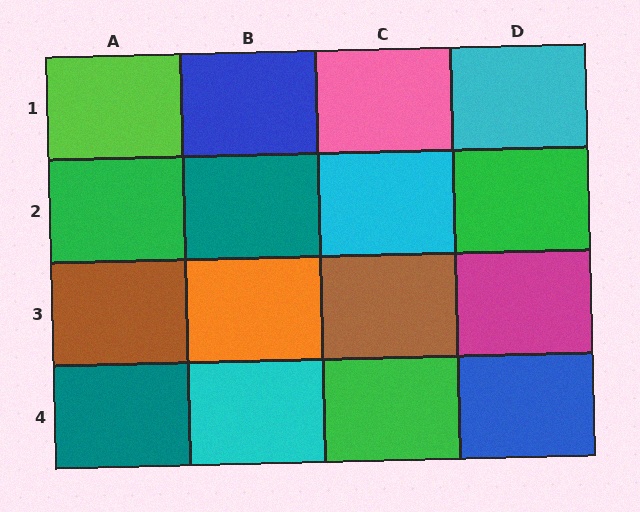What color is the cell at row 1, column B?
Blue.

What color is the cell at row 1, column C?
Pink.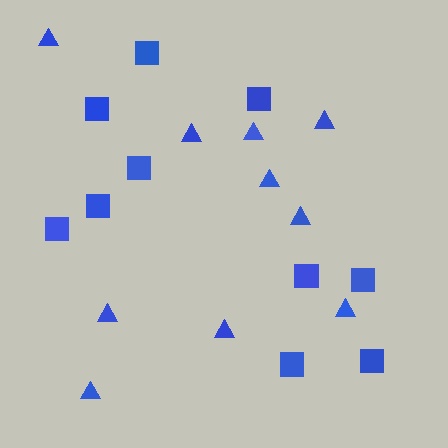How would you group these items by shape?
There are 2 groups: one group of squares (10) and one group of triangles (10).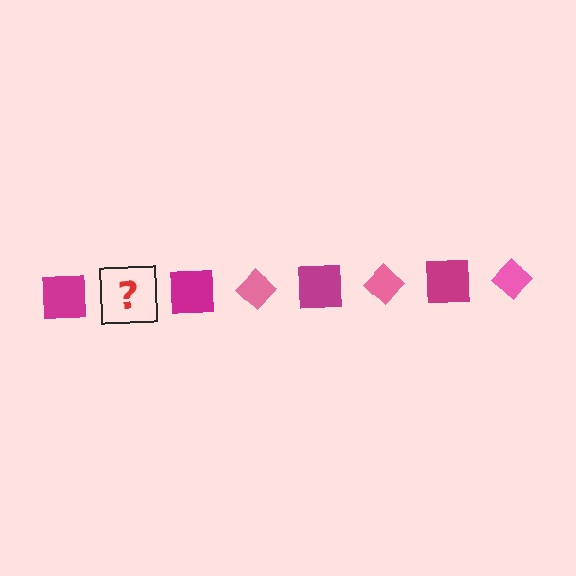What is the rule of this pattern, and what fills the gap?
The rule is that the pattern alternates between magenta square and pink diamond. The gap should be filled with a pink diamond.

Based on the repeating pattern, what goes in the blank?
The blank should be a pink diamond.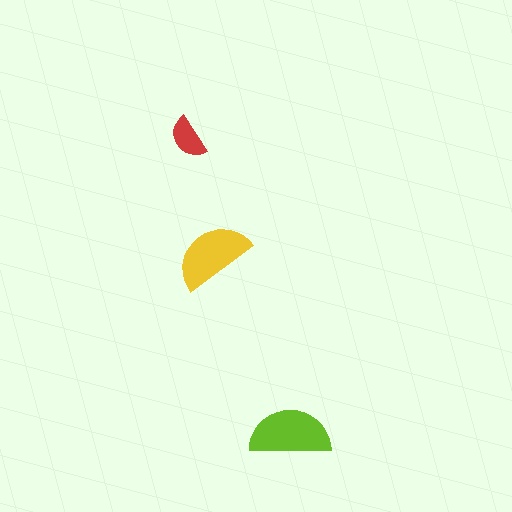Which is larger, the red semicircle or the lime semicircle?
The lime one.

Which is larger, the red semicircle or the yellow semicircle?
The yellow one.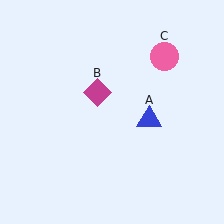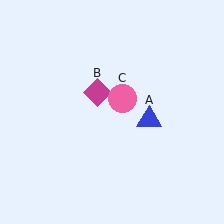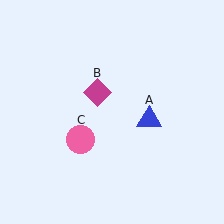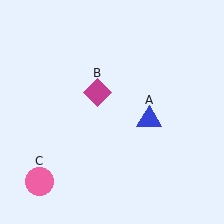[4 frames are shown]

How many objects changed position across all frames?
1 object changed position: pink circle (object C).